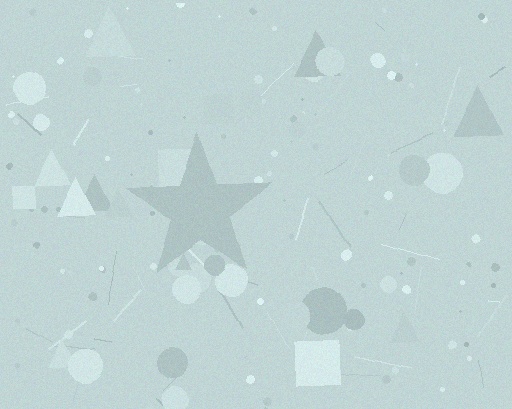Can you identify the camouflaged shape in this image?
The camouflaged shape is a star.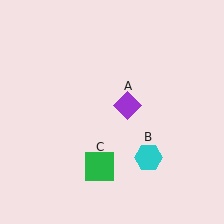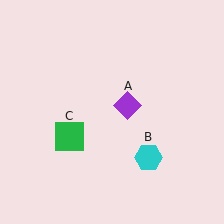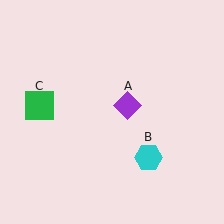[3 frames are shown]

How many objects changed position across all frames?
1 object changed position: green square (object C).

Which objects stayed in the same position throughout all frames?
Purple diamond (object A) and cyan hexagon (object B) remained stationary.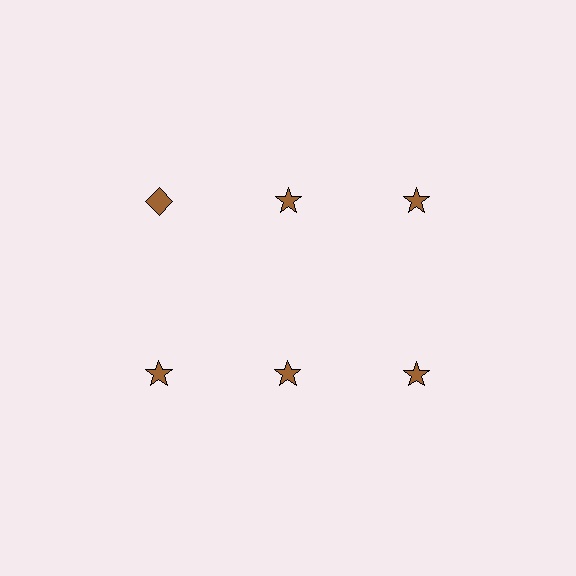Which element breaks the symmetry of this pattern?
The brown diamond in the top row, leftmost column breaks the symmetry. All other shapes are brown stars.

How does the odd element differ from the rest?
It has a different shape: diamond instead of star.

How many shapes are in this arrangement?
There are 6 shapes arranged in a grid pattern.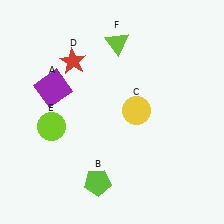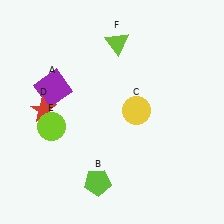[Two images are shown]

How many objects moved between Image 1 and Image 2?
1 object moved between the two images.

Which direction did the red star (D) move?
The red star (D) moved down.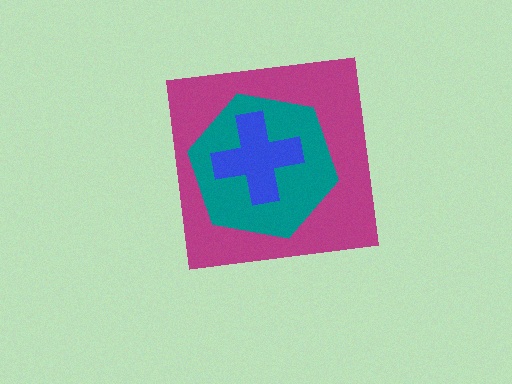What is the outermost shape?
The magenta square.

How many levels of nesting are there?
3.